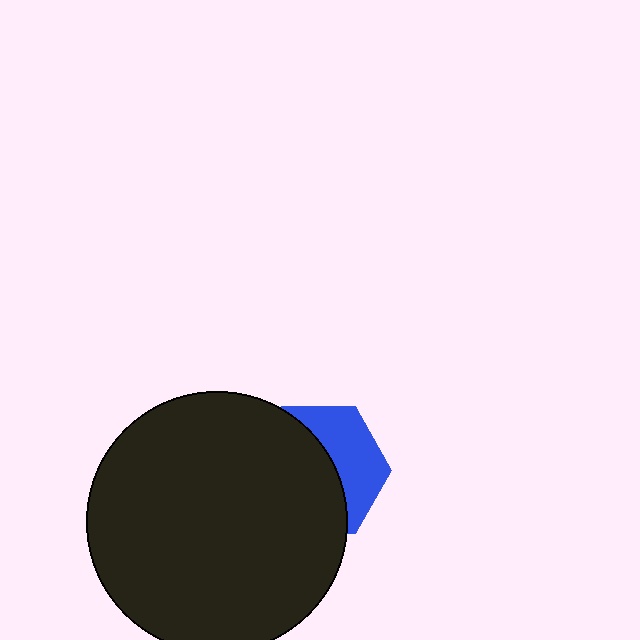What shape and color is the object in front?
The object in front is a black circle.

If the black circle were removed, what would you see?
You would see the complete blue hexagon.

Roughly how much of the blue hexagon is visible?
A small part of it is visible (roughly 40%).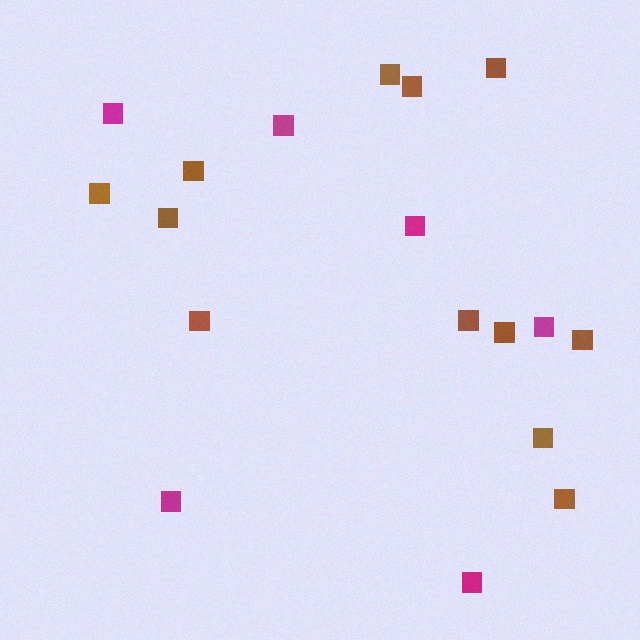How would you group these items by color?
There are 2 groups: one group of magenta squares (6) and one group of brown squares (12).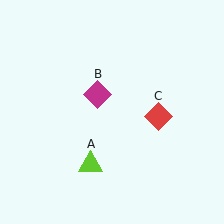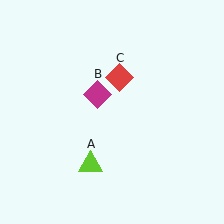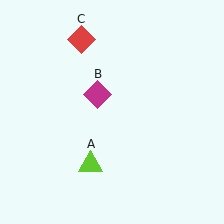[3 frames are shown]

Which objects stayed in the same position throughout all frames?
Lime triangle (object A) and magenta diamond (object B) remained stationary.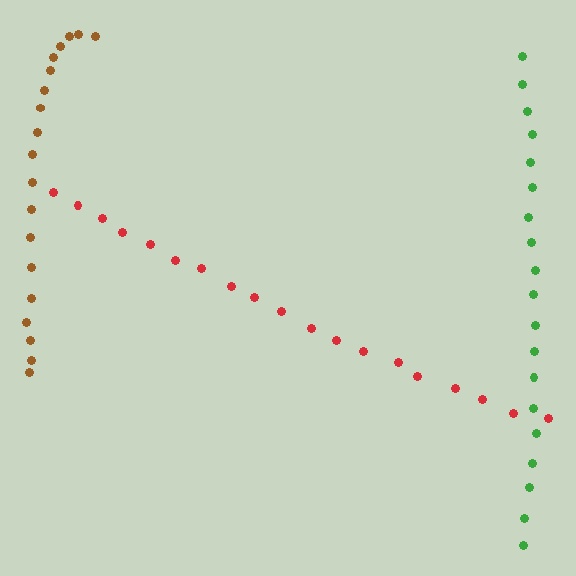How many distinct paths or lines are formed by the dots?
There are 3 distinct paths.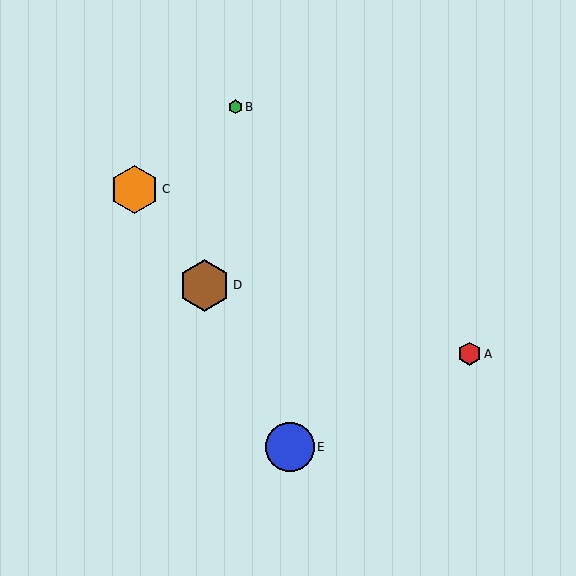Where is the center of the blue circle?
The center of the blue circle is at (290, 447).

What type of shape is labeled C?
Shape C is an orange hexagon.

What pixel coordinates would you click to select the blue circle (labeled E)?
Click at (290, 447) to select the blue circle E.